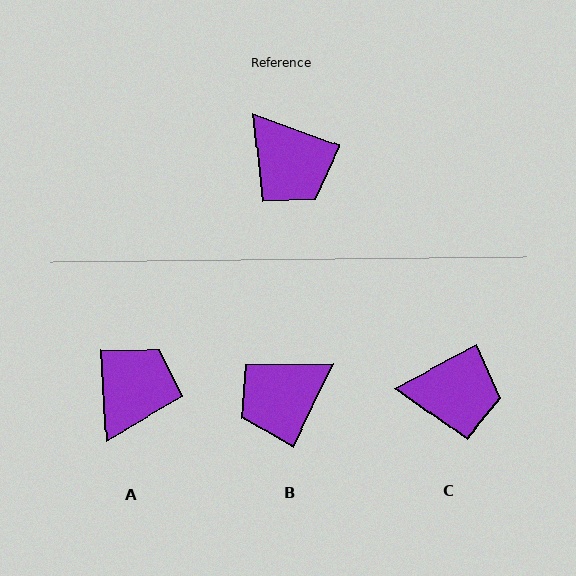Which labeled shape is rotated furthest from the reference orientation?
A, about 114 degrees away.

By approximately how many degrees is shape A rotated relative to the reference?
Approximately 114 degrees counter-clockwise.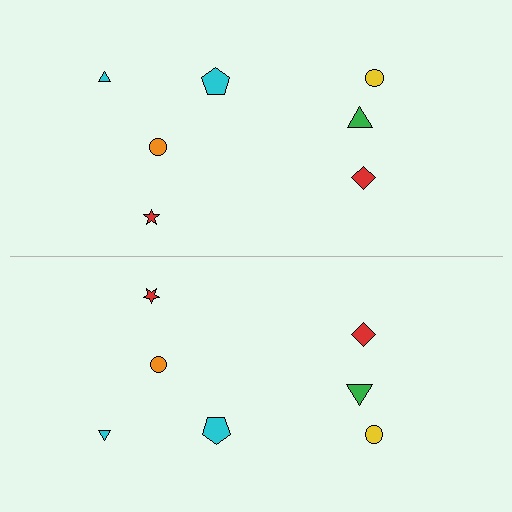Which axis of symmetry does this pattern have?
The pattern has a horizontal axis of symmetry running through the center of the image.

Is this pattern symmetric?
Yes, this pattern has bilateral (reflection) symmetry.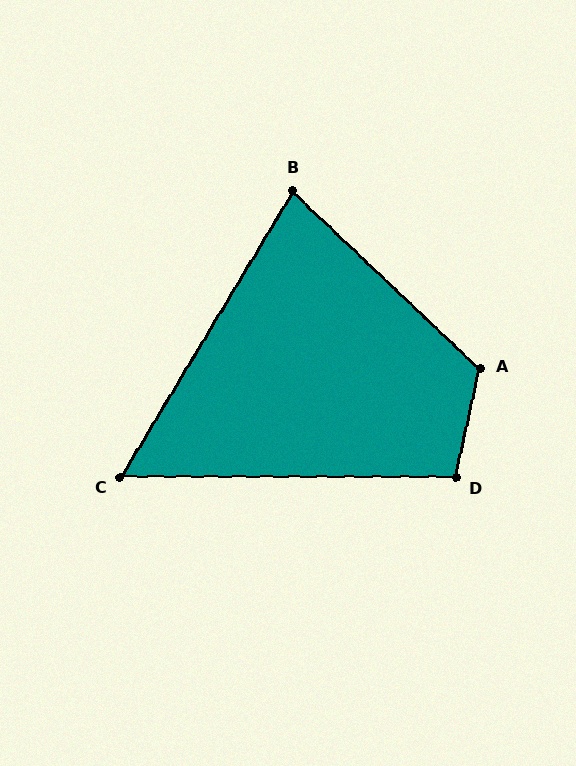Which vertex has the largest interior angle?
A, at approximately 121 degrees.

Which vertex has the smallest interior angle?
C, at approximately 59 degrees.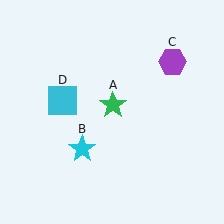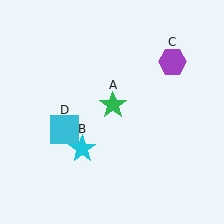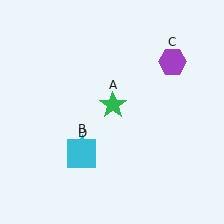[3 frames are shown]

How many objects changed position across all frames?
1 object changed position: cyan square (object D).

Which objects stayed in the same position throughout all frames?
Green star (object A) and cyan star (object B) and purple hexagon (object C) remained stationary.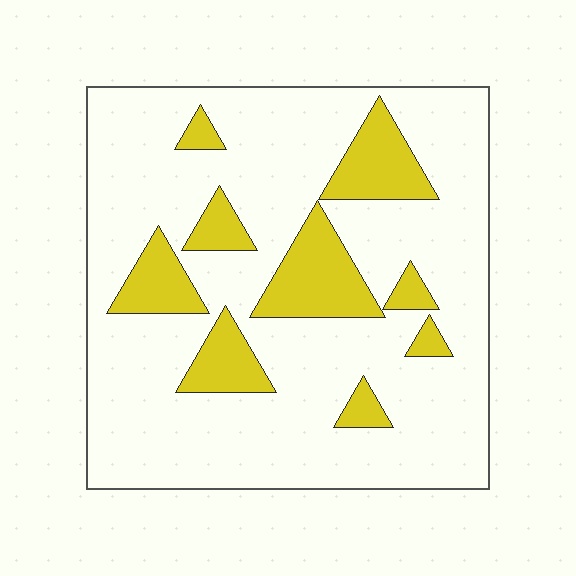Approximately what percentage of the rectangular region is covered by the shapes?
Approximately 20%.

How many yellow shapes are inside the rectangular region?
9.